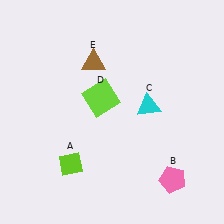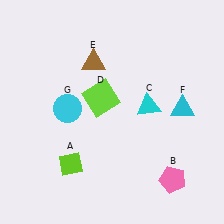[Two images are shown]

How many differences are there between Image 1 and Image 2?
There are 2 differences between the two images.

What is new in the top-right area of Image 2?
A cyan triangle (F) was added in the top-right area of Image 2.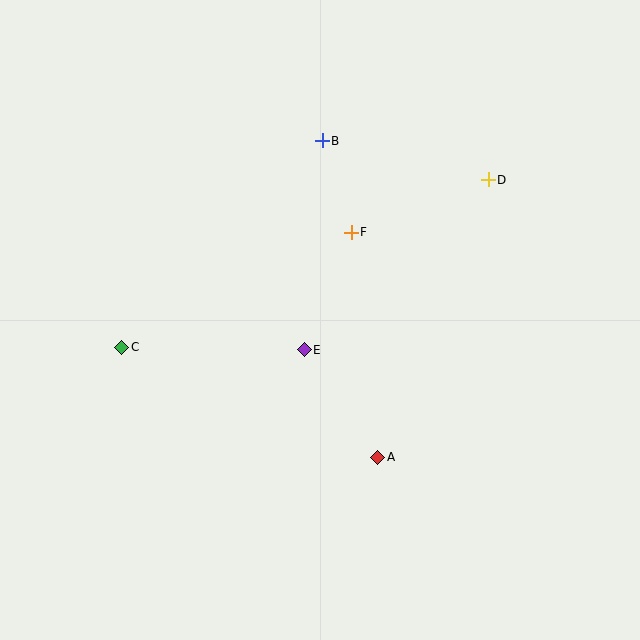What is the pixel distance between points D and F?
The distance between D and F is 147 pixels.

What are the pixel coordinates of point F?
Point F is at (351, 232).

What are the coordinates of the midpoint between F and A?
The midpoint between F and A is at (365, 345).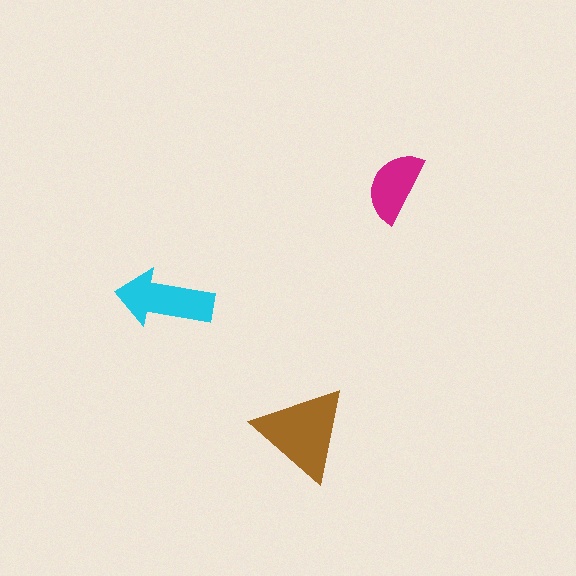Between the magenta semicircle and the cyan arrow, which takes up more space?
The cyan arrow.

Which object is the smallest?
The magenta semicircle.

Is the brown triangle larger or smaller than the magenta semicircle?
Larger.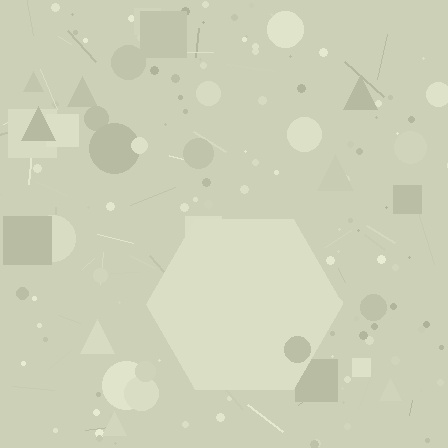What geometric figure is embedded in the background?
A hexagon is embedded in the background.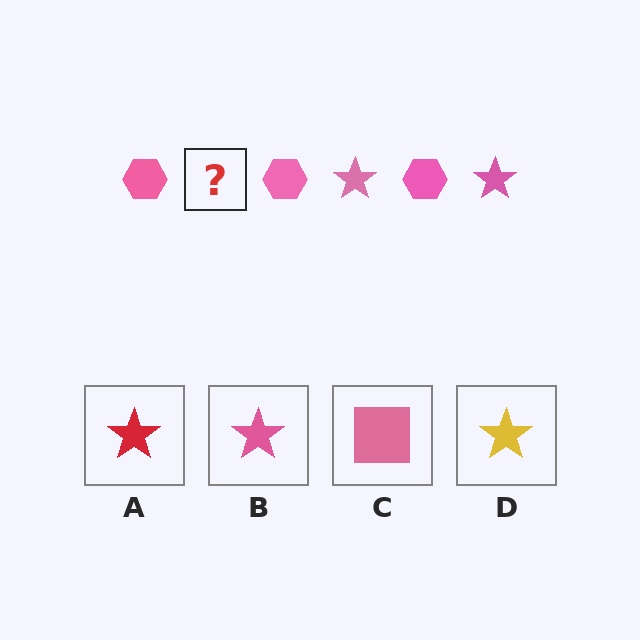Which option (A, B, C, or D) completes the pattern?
B.